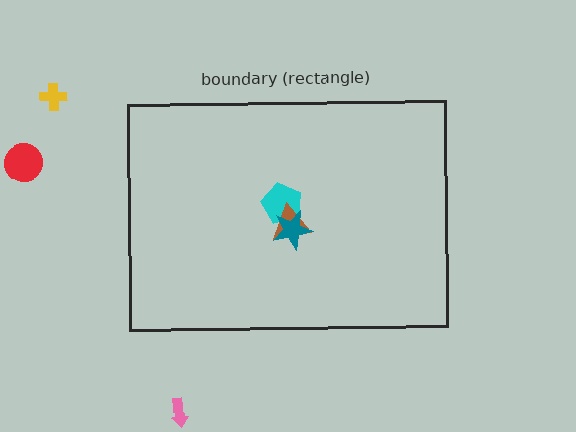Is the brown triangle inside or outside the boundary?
Inside.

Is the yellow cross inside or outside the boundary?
Outside.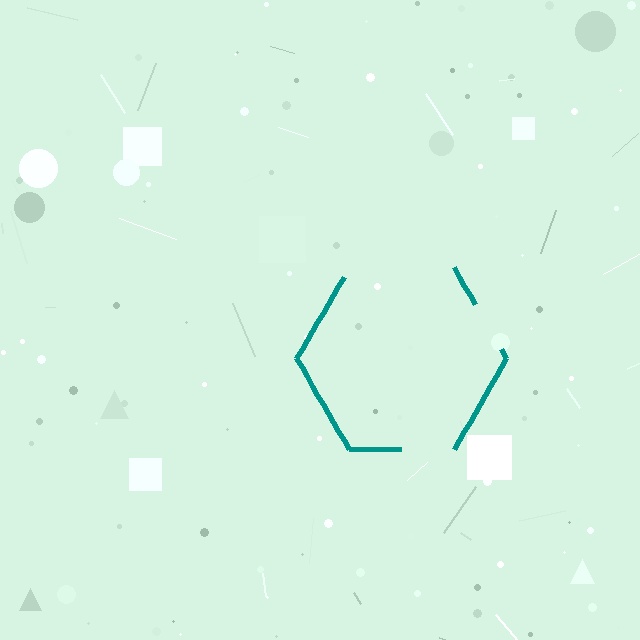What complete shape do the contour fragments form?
The contour fragments form a hexagon.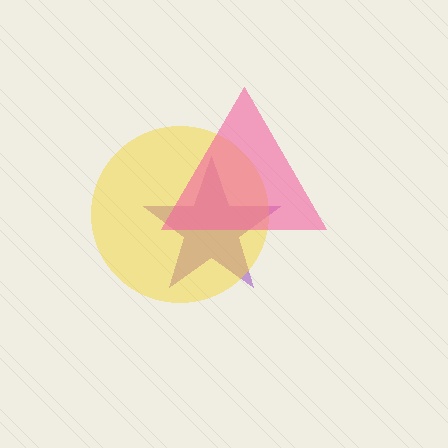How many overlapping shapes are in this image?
There are 3 overlapping shapes in the image.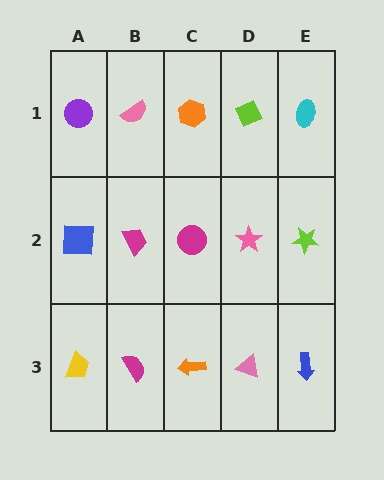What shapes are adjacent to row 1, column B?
A magenta trapezoid (row 2, column B), a purple circle (row 1, column A), an orange hexagon (row 1, column C).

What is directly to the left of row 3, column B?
A yellow trapezoid.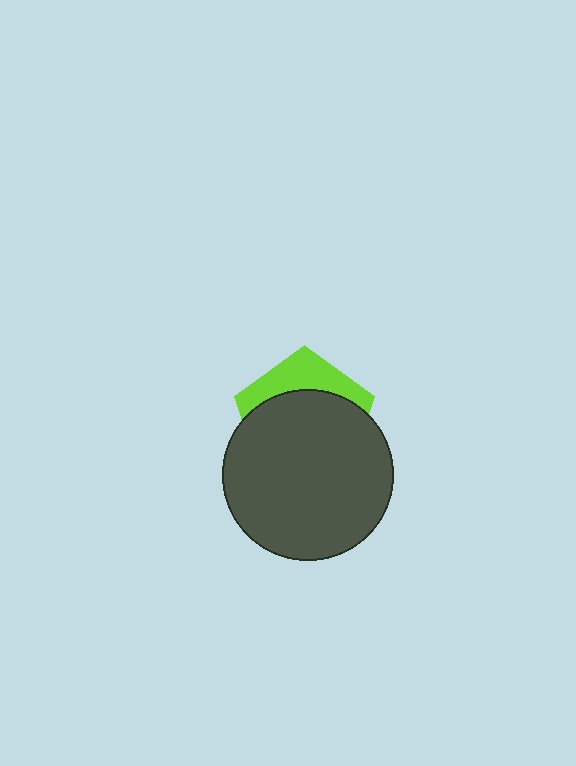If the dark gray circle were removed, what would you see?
You would see the complete lime pentagon.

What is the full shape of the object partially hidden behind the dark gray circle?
The partially hidden object is a lime pentagon.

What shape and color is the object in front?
The object in front is a dark gray circle.